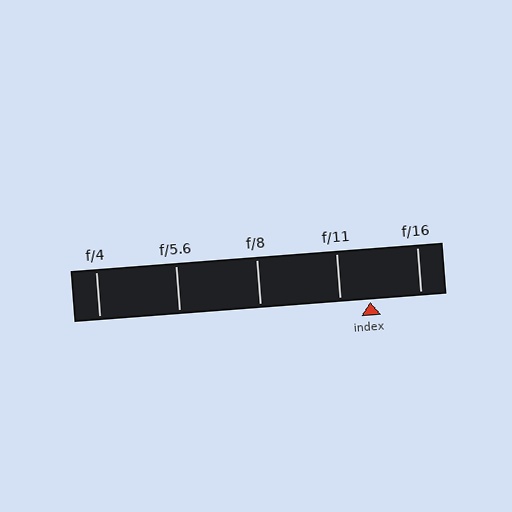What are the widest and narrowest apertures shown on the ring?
The widest aperture shown is f/4 and the narrowest is f/16.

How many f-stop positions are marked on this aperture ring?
There are 5 f-stop positions marked.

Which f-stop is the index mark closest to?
The index mark is closest to f/11.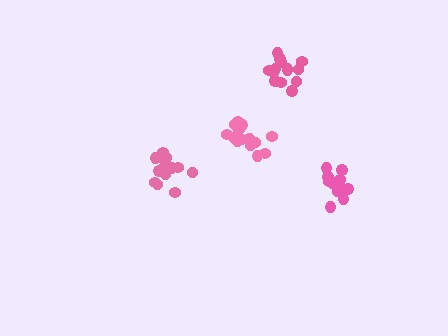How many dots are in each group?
Group 1: 14 dots, Group 2: 14 dots, Group 3: 15 dots, Group 4: 12 dots (55 total).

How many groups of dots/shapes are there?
There are 4 groups.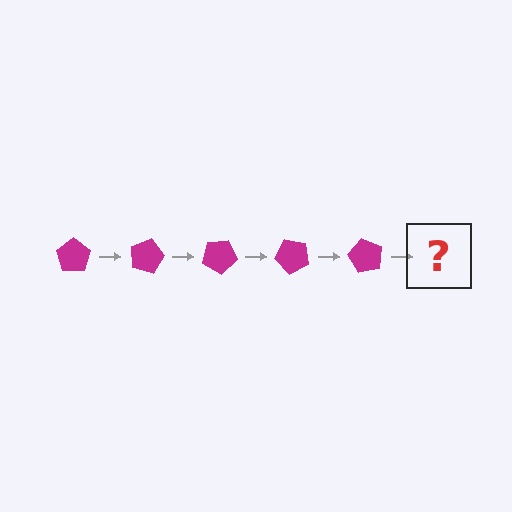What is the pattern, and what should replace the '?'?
The pattern is that the pentagon rotates 15 degrees each step. The '?' should be a magenta pentagon rotated 75 degrees.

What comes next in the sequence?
The next element should be a magenta pentagon rotated 75 degrees.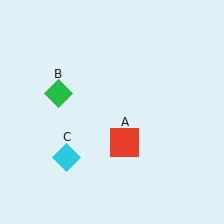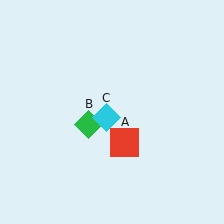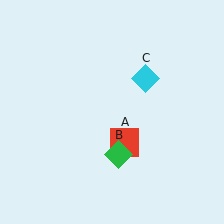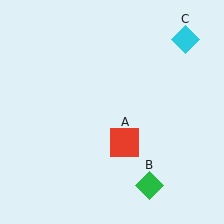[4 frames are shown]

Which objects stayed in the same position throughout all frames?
Red square (object A) remained stationary.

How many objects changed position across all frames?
2 objects changed position: green diamond (object B), cyan diamond (object C).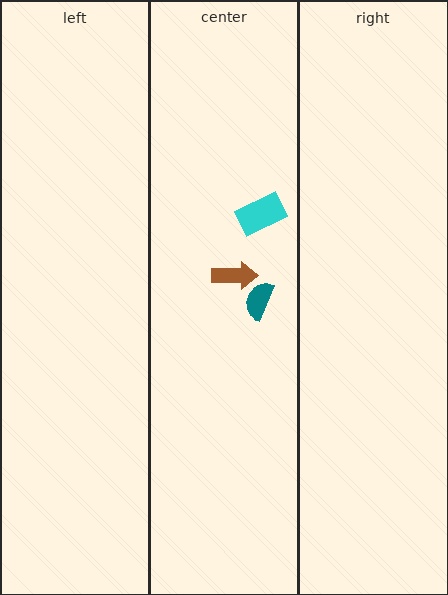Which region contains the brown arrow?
The center region.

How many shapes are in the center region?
3.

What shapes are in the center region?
The teal semicircle, the brown arrow, the cyan rectangle.